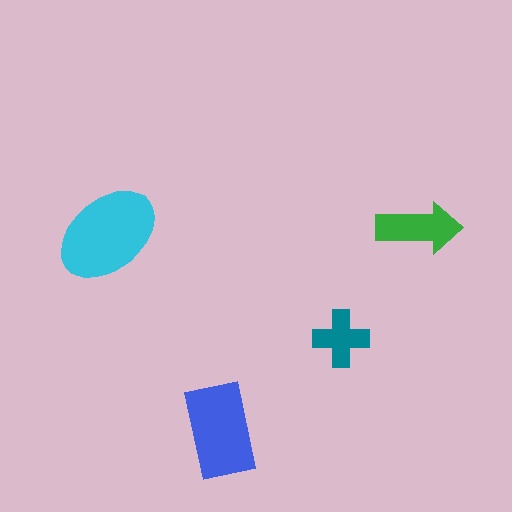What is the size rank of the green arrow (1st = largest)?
3rd.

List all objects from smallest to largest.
The teal cross, the green arrow, the blue rectangle, the cyan ellipse.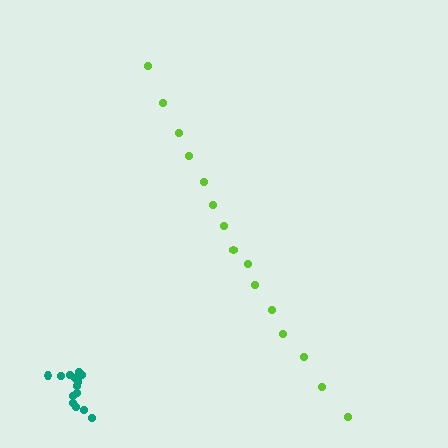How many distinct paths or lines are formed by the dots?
There are 2 distinct paths.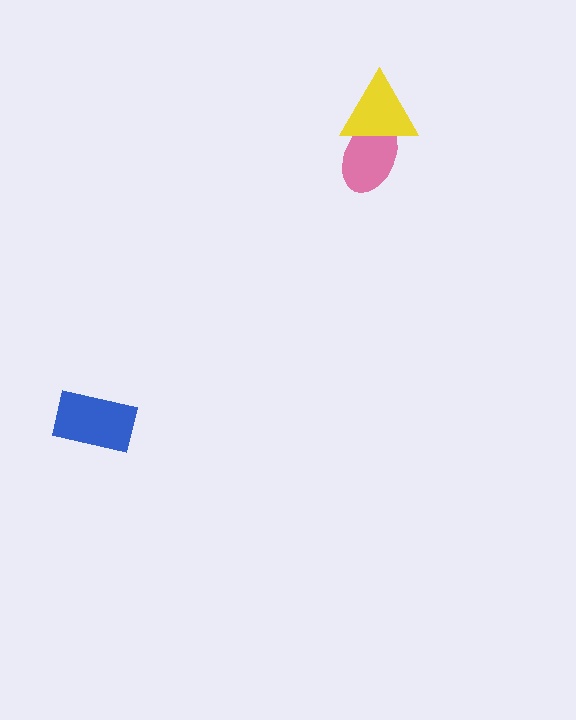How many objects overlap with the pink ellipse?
1 object overlaps with the pink ellipse.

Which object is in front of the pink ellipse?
The yellow triangle is in front of the pink ellipse.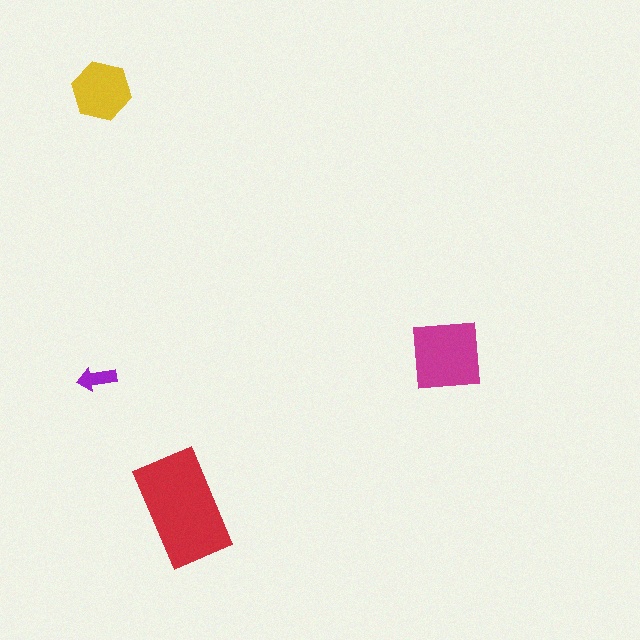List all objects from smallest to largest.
The purple arrow, the yellow hexagon, the magenta square, the red rectangle.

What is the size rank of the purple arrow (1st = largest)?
4th.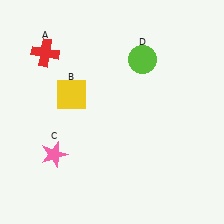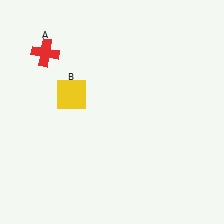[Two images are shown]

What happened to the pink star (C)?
The pink star (C) was removed in Image 2. It was in the bottom-left area of Image 1.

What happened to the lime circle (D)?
The lime circle (D) was removed in Image 2. It was in the top-right area of Image 1.